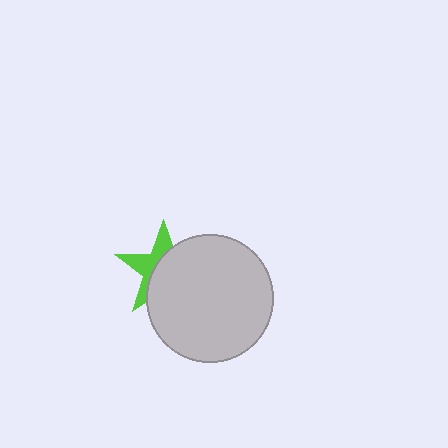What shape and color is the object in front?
The object in front is a light gray circle.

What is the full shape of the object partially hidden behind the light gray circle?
The partially hidden object is a lime star.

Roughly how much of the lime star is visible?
A small part of it is visible (roughly 40%).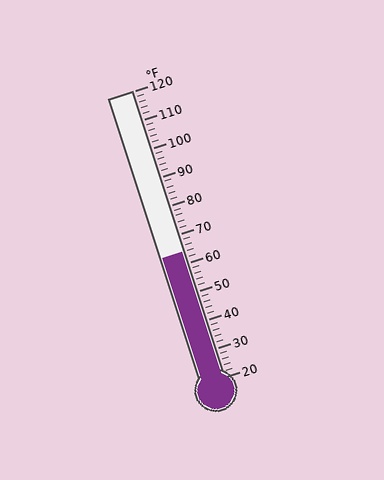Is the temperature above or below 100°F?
The temperature is below 100°F.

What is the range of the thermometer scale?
The thermometer scale ranges from 20°F to 120°F.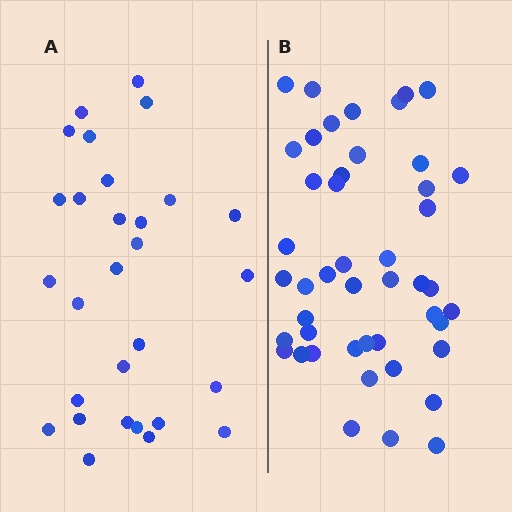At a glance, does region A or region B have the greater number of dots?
Region B (the right region) has more dots.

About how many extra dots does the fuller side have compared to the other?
Region B has approximately 15 more dots than region A.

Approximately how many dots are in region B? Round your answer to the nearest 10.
About 50 dots. (The exact count is 46, which rounds to 50.)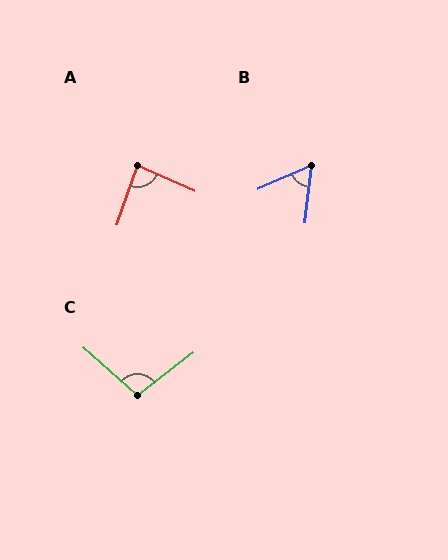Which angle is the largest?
C, at approximately 100 degrees.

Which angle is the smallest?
B, at approximately 60 degrees.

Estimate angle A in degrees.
Approximately 86 degrees.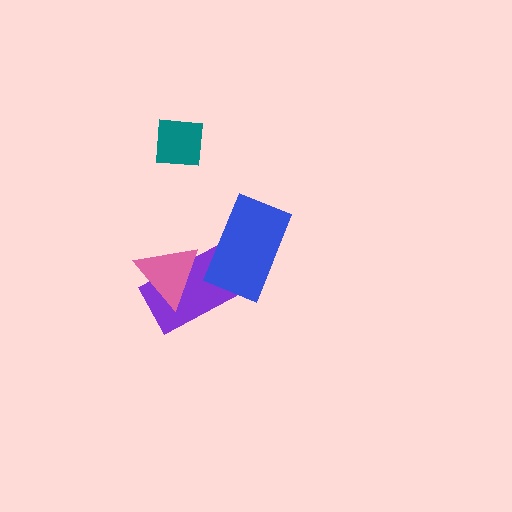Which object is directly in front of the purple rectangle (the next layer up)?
The pink triangle is directly in front of the purple rectangle.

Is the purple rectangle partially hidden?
Yes, it is partially covered by another shape.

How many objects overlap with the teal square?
0 objects overlap with the teal square.